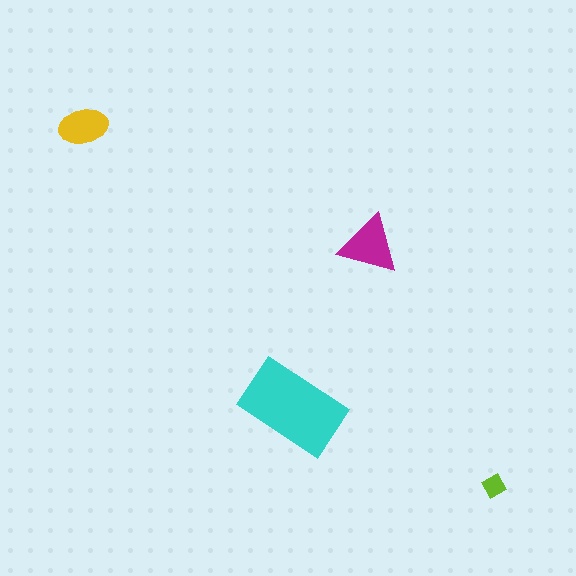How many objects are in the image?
There are 4 objects in the image.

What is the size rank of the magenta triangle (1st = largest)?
2nd.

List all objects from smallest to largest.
The lime diamond, the yellow ellipse, the magenta triangle, the cyan rectangle.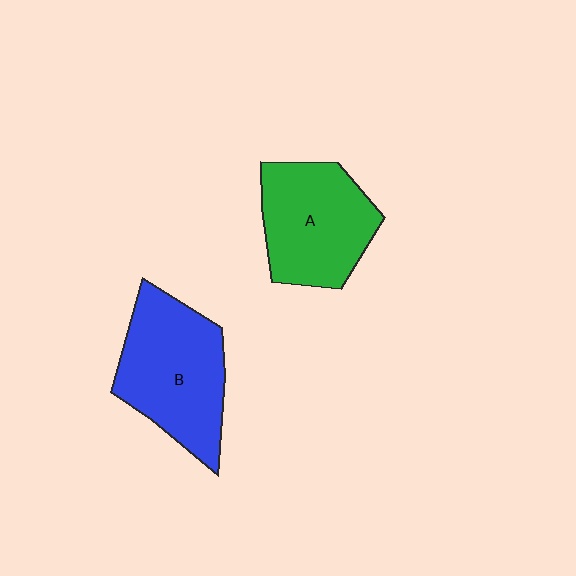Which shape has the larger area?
Shape B (blue).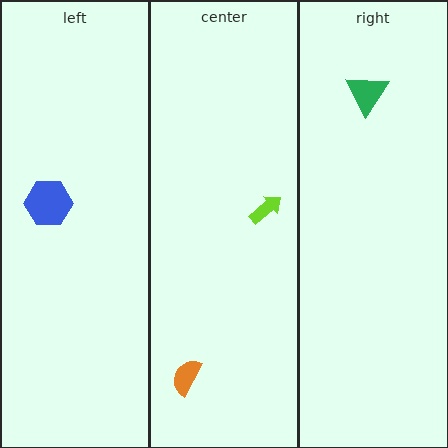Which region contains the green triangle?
The right region.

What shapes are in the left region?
The blue hexagon.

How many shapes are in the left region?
1.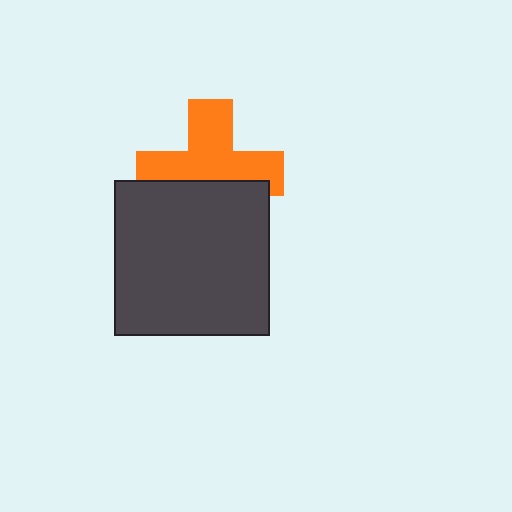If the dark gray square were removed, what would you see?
You would see the complete orange cross.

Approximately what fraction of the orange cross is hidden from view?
Roughly 40% of the orange cross is hidden behind the dark gray square.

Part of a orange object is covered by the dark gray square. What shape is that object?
It is a cross.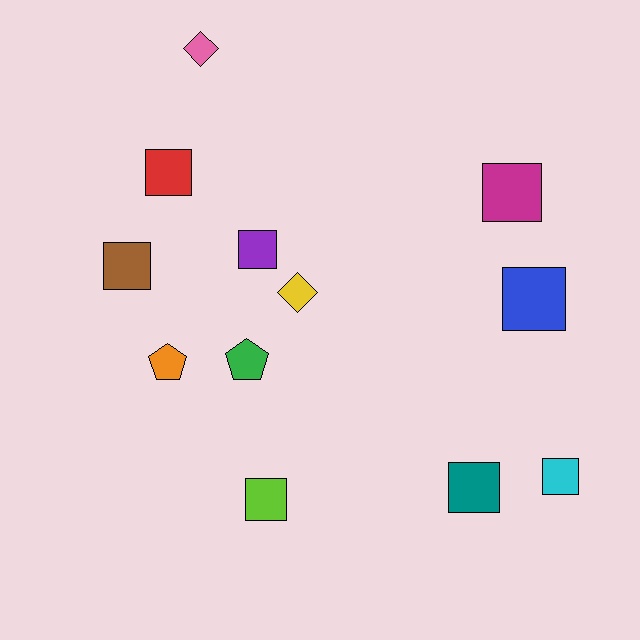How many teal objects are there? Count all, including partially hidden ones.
There is 1 teal object.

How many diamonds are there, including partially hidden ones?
There are 2 diamonds.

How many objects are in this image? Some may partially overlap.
There are 12 objects.